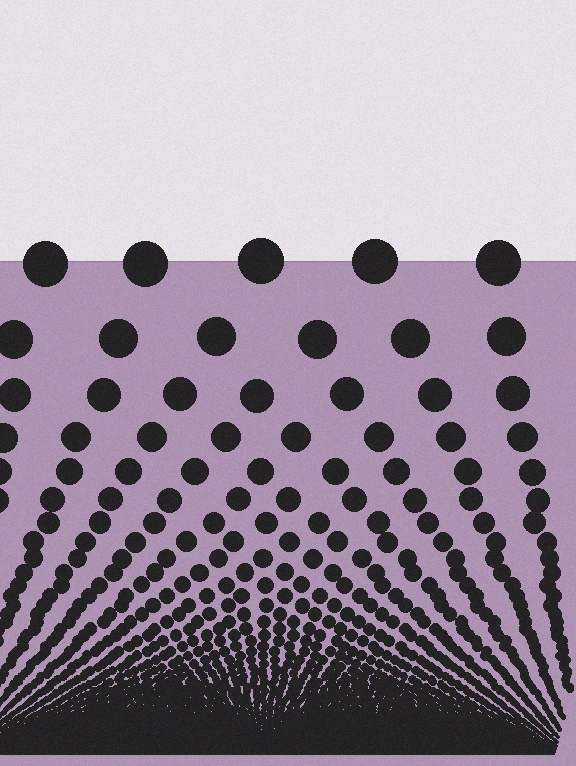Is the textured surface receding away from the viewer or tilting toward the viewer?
The surface appears to tilt toward the viewer. Texture elements get larger and sparser toward the top.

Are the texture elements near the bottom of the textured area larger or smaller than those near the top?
Smaller. The gradient is inverted — elements near the bottom are smaller and denser.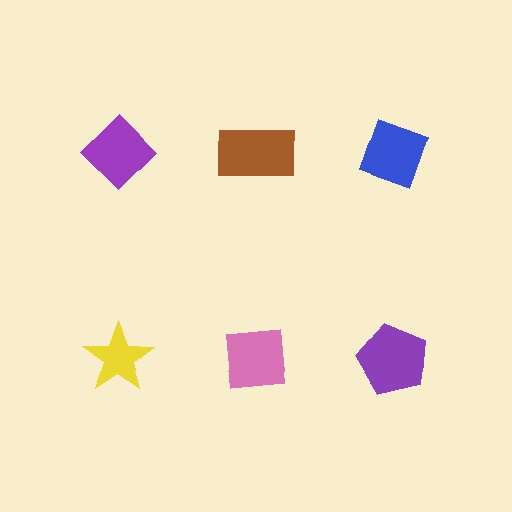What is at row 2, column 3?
A purple pentagon.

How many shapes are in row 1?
3 shapes.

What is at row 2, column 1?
A yellow star.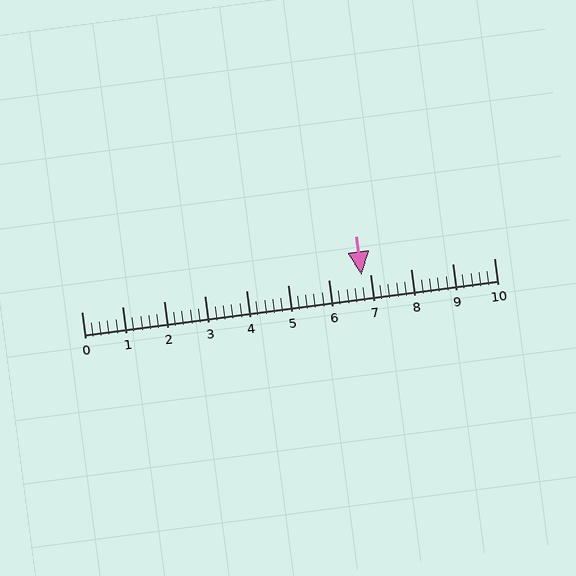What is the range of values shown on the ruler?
The ruler shows values from 0 to 10.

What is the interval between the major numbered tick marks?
The major tick marks are spaced 1 units apart.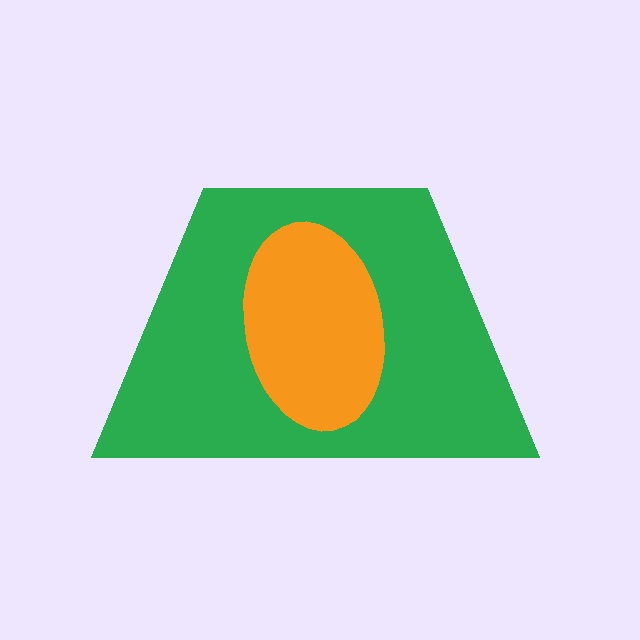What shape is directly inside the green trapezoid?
The orange ellipse.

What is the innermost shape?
The orange ellipse.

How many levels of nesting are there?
2.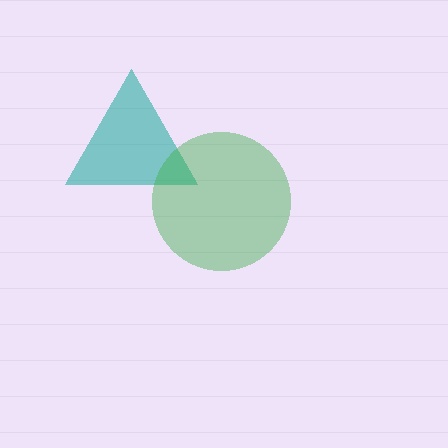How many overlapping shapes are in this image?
There are 2 overlapping shapes in the image.